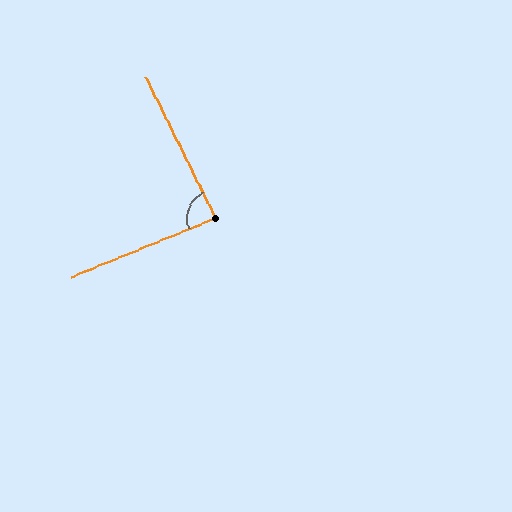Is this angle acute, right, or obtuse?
It is approximately a right angle.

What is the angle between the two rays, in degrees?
Approximately 86 degrees.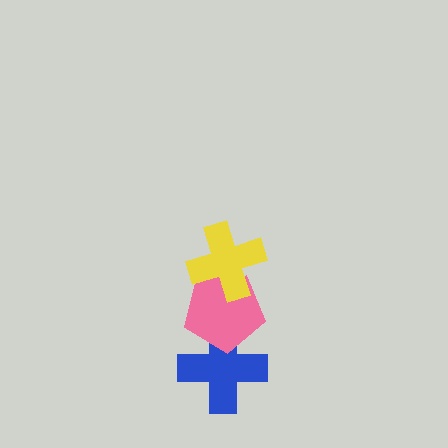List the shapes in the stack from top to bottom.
From top to bottom: the yellow cross, the pink pentagon, the blue cross.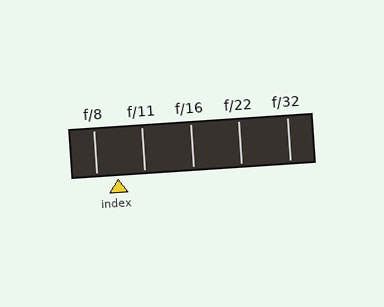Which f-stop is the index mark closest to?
The index mark is closest to f/8.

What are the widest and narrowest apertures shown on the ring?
The widest aperture shown is f/8 and the narrowest is f/32.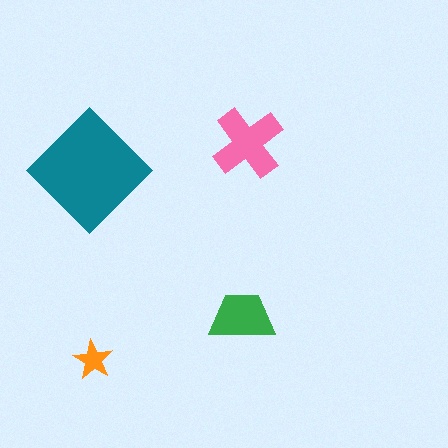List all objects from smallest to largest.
The orange star, the green trapezoid, the pink cross, the teal diamond.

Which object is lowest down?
The orange star is bottommost.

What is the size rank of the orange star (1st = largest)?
4th.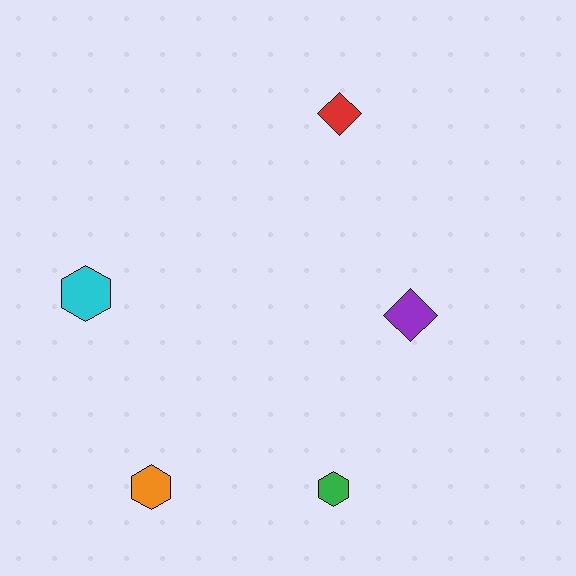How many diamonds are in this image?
There are 2 diamonds.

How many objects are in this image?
There are 5 objects.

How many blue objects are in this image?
There are no blue objects.